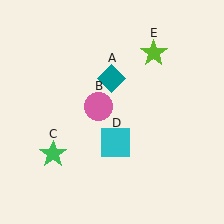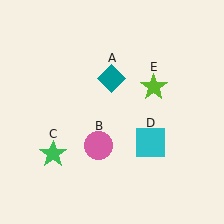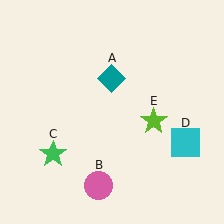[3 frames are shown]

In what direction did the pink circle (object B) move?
The pink circle (object B) moved down.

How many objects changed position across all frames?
3 objects changed position: pink circle (object B), cyan square (object D), lime star (object E).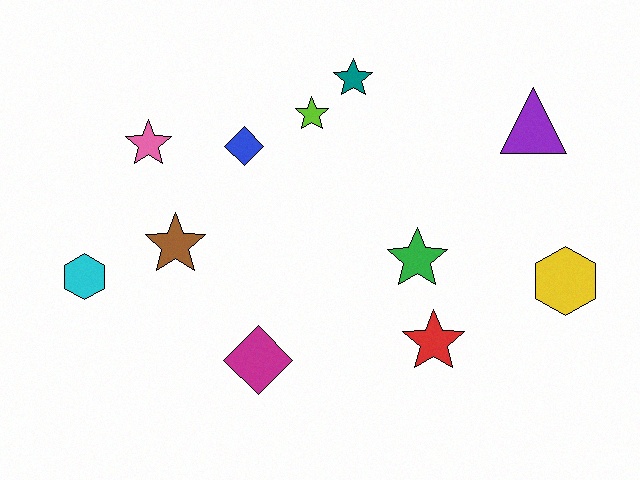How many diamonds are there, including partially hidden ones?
There are 2 diamonds.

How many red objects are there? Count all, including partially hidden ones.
There is 1 red object.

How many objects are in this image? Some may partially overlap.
There are 11 objects.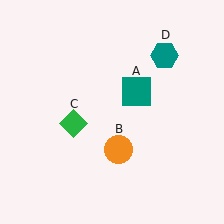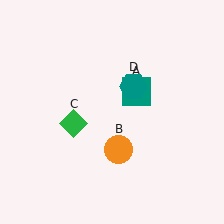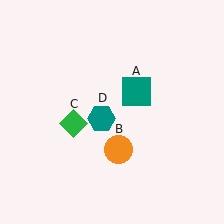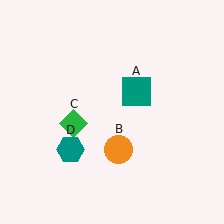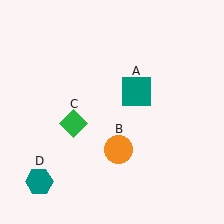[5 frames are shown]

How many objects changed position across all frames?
1 object changed position: teal hexagon (object D).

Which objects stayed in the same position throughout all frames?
Teal square (object A) and orange circle (object B) and green diamond (object C) remained stationary.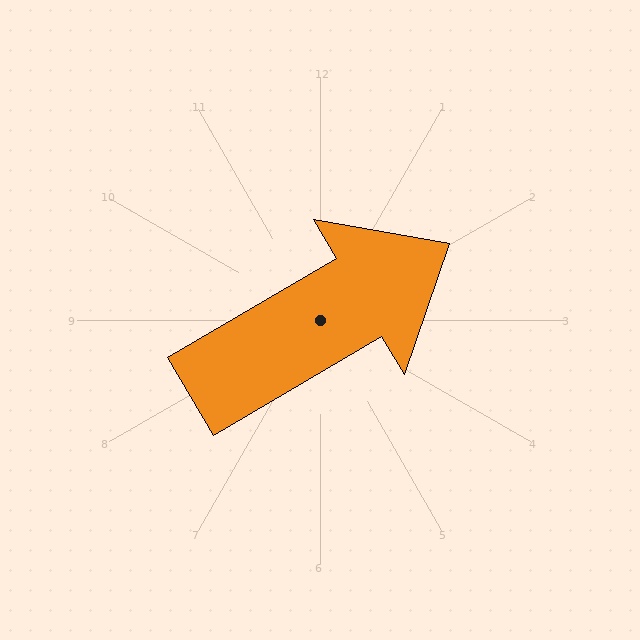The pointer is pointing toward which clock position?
Roughly 2 o'clock.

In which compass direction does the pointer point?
Northeast.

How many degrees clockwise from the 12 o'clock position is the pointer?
Approximately 60 degrees.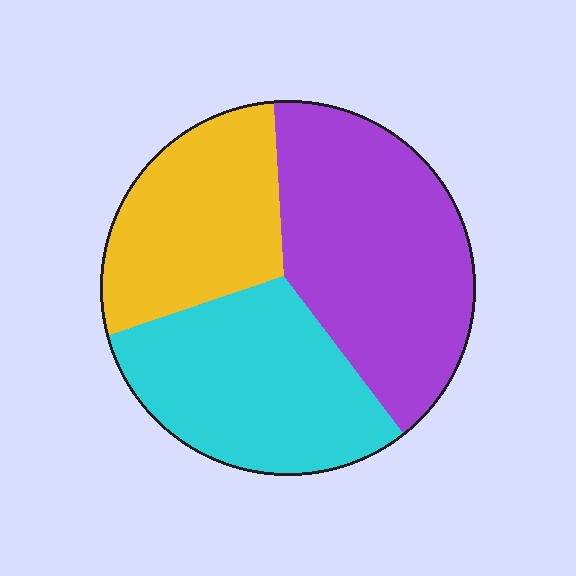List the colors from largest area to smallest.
From largest to smallest: purple, cyan, yellow.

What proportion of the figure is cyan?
Cyan covers 33% of the figure.